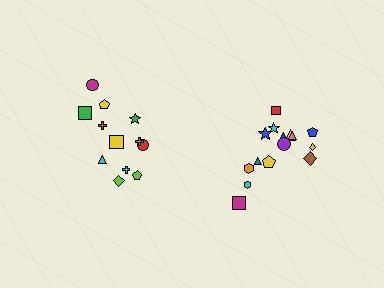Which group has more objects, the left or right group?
The right group.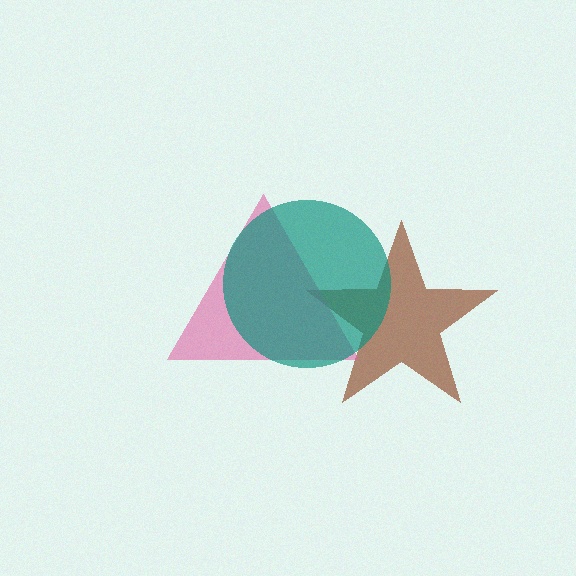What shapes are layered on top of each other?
The layered shapes are: a brown star, a pink triangle, a teal circle.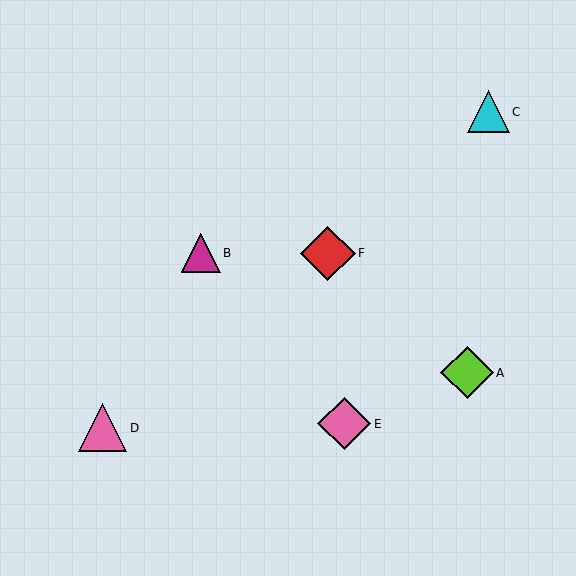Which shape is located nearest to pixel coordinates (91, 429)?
The pink triangle (labeled D) at (102, 428) is nearest to that location.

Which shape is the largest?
The red diamond (labeled F) is the largest.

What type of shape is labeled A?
Shape A is a lime diamond.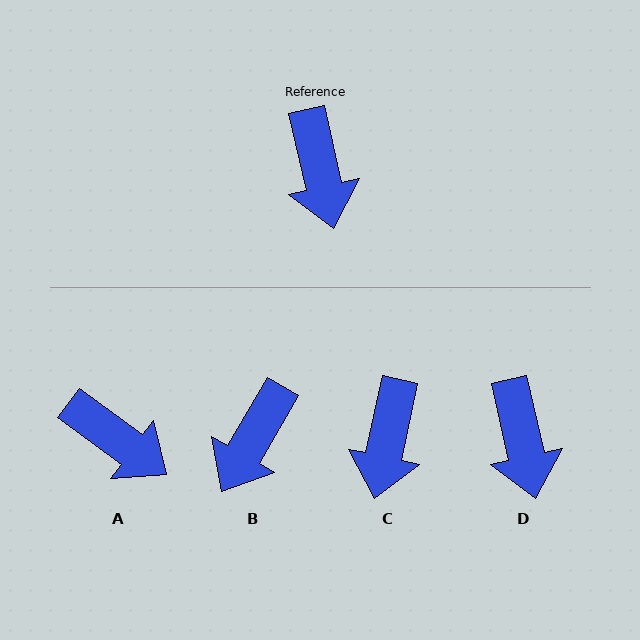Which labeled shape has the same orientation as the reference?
D.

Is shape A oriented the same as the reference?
No, it is off by about 41 degrees.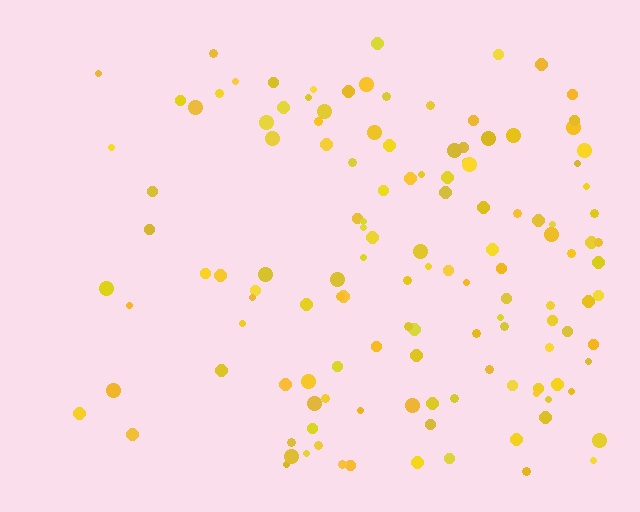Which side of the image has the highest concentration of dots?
The right.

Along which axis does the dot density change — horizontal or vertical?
Horizontal.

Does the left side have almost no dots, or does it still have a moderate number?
Still a moderate number, just noticeably fewer than the right.